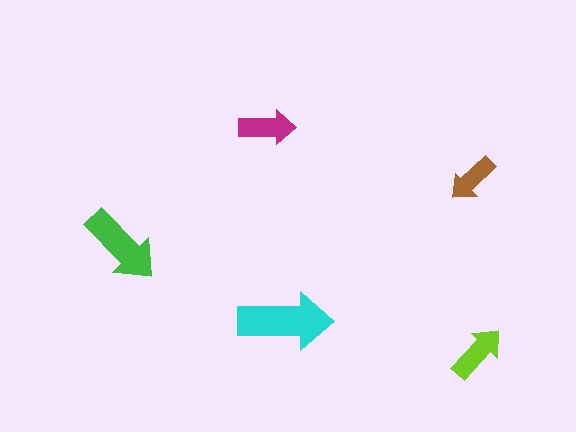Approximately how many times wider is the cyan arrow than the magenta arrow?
About 1.5 times wider.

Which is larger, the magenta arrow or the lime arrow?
The lime one.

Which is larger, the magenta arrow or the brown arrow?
The magenta one.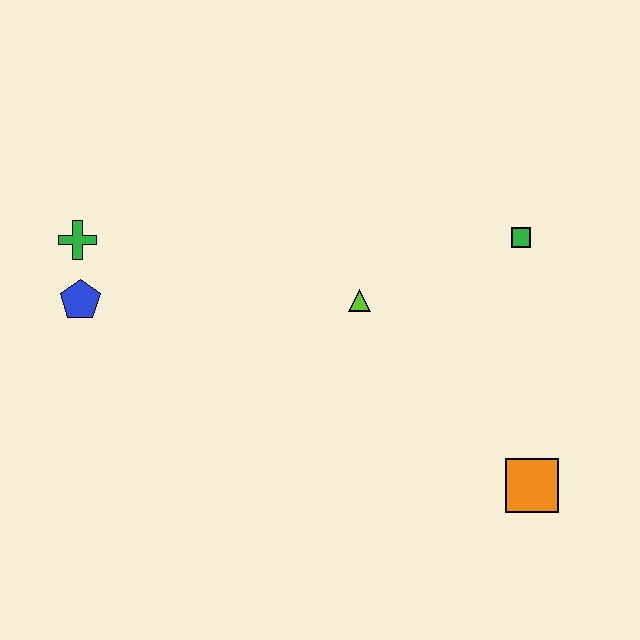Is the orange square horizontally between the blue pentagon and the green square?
No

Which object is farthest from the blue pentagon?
The orange square is farthest from the blue pentagon.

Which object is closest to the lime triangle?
The green square is closest to the lime triangle.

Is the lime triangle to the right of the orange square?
No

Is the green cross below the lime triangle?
No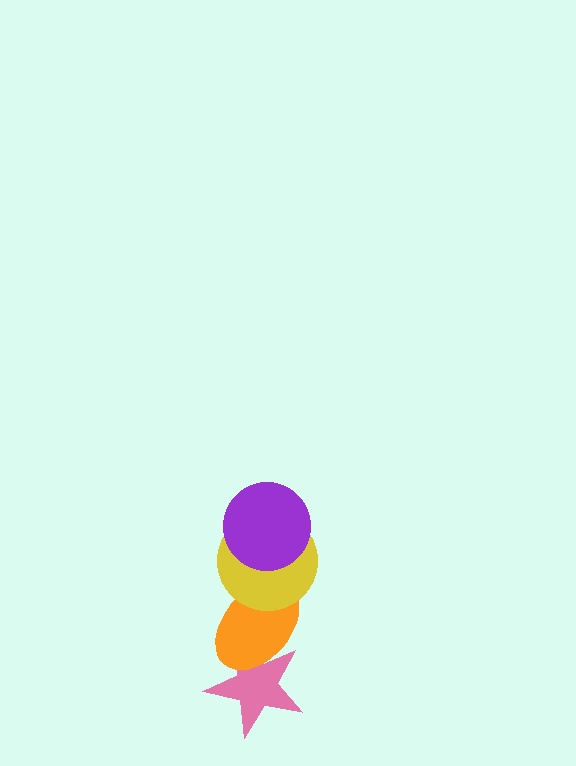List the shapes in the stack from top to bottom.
From top to bottom: the purple circle, the yellow circle, the orange ellipse, the pink star.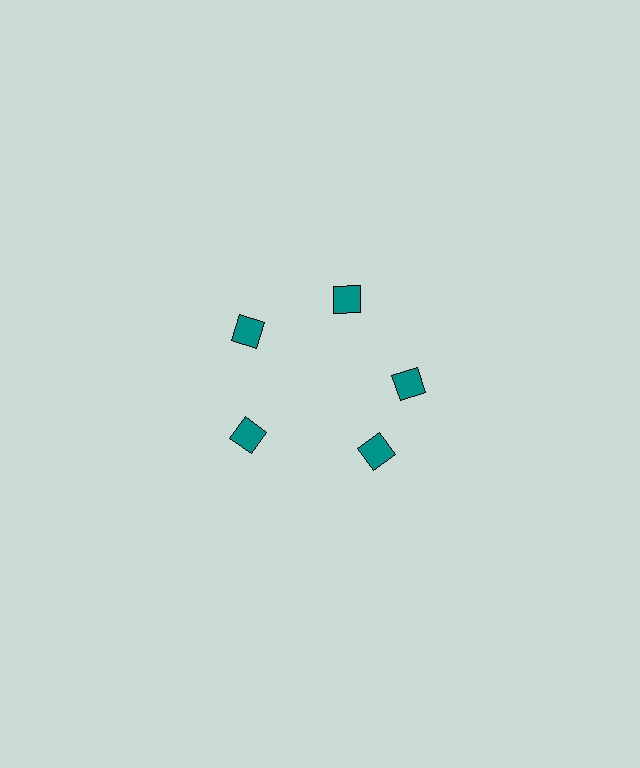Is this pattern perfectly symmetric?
No. The 5 teal diamonds are arranged in a ring, but one element near the 5 o'clock position is rotated out of alignment along the ring, breaking the 5-fold rotational symmetry.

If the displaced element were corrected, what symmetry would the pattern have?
It would have 5-fold rotational symmetry — the pattern would map onto itself every 72 degrees.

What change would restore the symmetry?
The symmetry would be restored by rotating it back into even spacing with its neighbors so that all 5 diamonds sit at equal angles and equal distance from the center.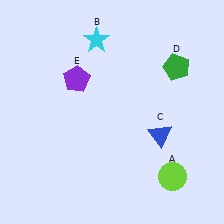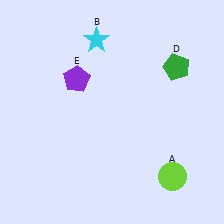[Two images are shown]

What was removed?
The blue triangle (C) was removed in Image 2.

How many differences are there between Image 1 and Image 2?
There is 1 difference between the two images.